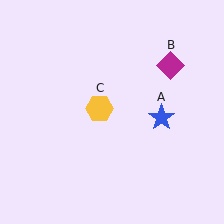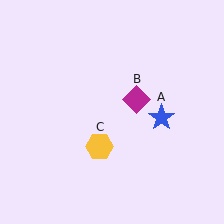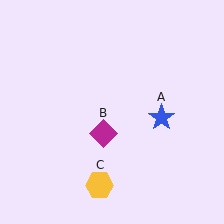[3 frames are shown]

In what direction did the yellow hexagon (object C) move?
The yellow hexagon (object C) moved down.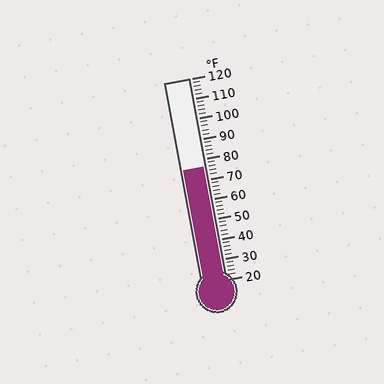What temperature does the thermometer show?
The thermometer shows approximately 76°F.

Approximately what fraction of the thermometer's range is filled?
The thermometer is filled to approximately 55% of its range.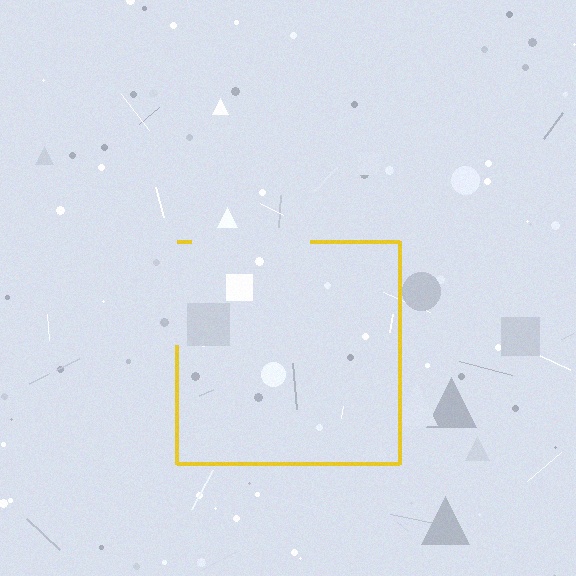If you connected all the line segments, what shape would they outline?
They would outline a square.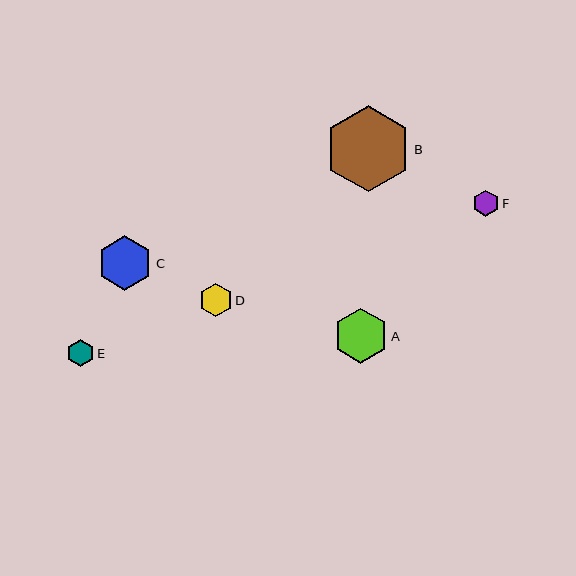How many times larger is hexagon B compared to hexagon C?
Hexagon B is approximately 1.6 times the size of hexagon C.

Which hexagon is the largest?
Hexagon B is the largest with a size of approximately 86 pixels.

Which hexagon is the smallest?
Hexagon F is the smallest with a size of approximately 26 pixels.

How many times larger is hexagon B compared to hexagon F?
Hexagon B is approximately 3.3 times the size of hexagon F.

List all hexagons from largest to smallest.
From largest to smallest: B, C, A, D, E, F.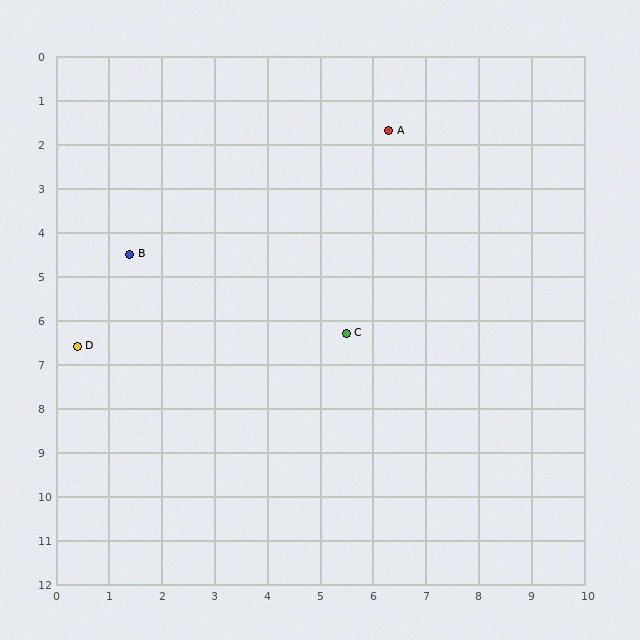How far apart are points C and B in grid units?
Points C and B are about 4.5 grid units apart.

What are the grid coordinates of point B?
Point B is at approximately (1.4, 4.5).